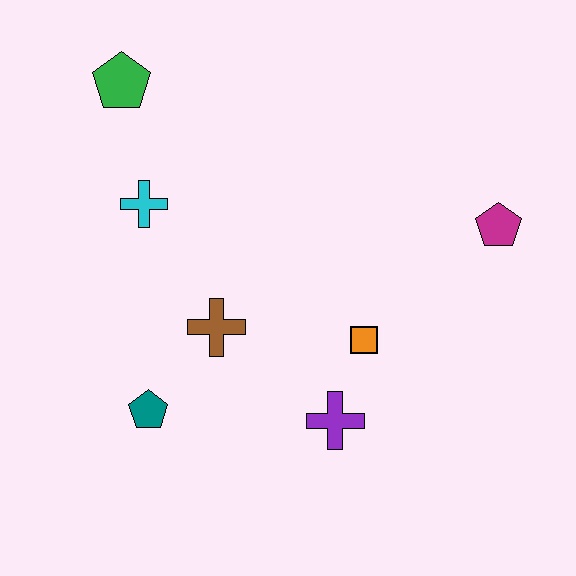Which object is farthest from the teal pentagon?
The magenta pentagon is farthest from the teal pentagon.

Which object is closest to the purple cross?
The orange square is closest to the purple cross.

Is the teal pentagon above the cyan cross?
No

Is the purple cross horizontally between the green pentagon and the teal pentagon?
No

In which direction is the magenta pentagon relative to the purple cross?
The magenta pentagon is above the purple cross.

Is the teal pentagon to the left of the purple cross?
Yes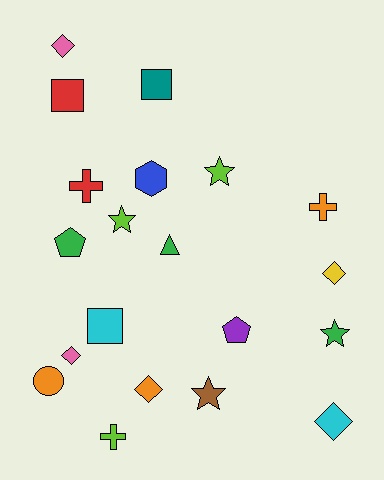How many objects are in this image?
There are 20 objects.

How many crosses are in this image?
There are 3 crosses.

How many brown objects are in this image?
There is 1 brown object.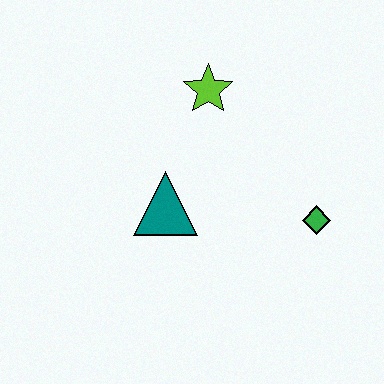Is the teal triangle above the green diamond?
Yes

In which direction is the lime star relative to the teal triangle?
The lime star is above the teal triangle.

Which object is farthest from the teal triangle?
The green diamond is farthest from the teal triangle.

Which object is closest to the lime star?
The teal triangle is closest to the lime star.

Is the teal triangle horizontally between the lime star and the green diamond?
No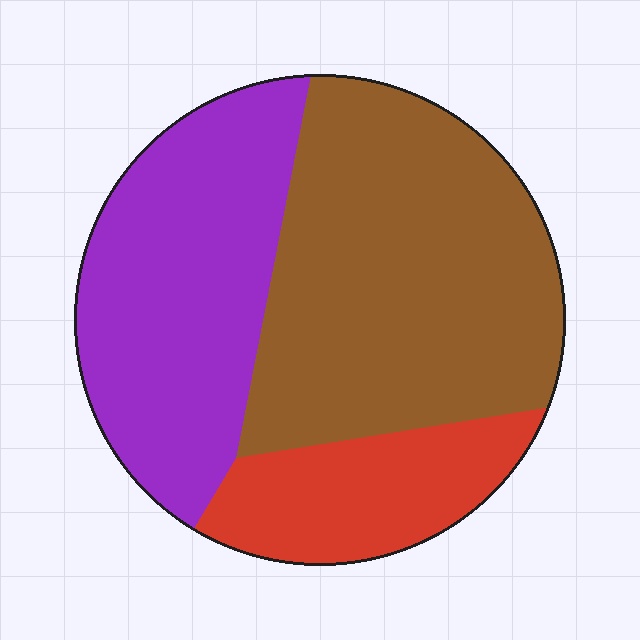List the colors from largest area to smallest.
From largest to smallest: brown, purple, red.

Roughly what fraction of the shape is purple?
Purple covers 35% of the shape.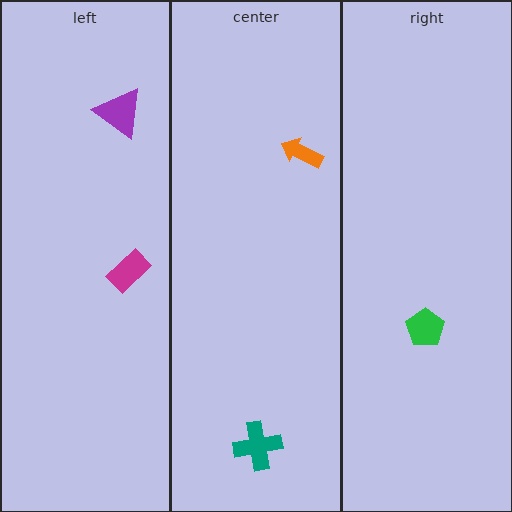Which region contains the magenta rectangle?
The left region.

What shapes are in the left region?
The magenta rectangle, the purple triangle.